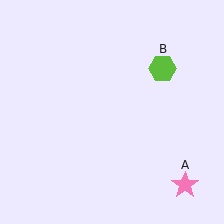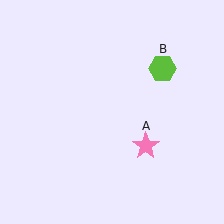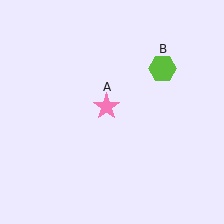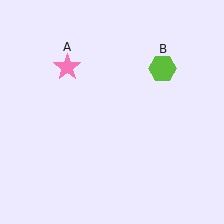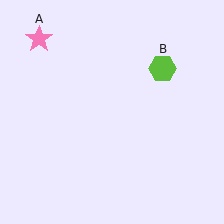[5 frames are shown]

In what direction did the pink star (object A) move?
The pink star (object A) moved up and to the left.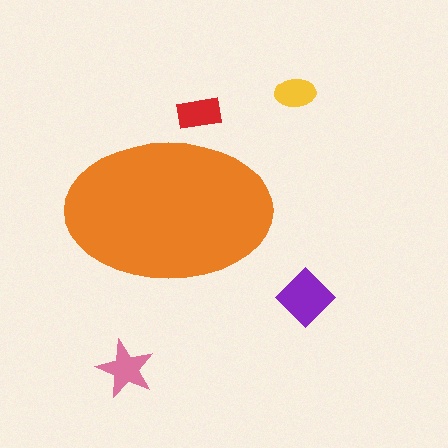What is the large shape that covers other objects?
An orange ellipse.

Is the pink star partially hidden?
No, the pink star is fully visible.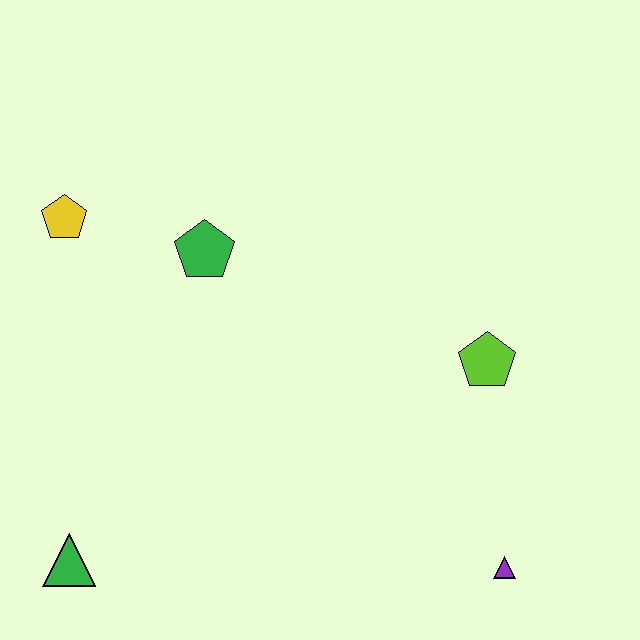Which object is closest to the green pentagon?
The yellow pentagon is closest to the green pentagon.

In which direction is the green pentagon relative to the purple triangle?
The green pentagon is above the purple triangle.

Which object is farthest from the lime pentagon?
The green triangle is farthest from the lime pentagon.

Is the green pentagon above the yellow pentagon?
No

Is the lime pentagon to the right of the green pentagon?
Yes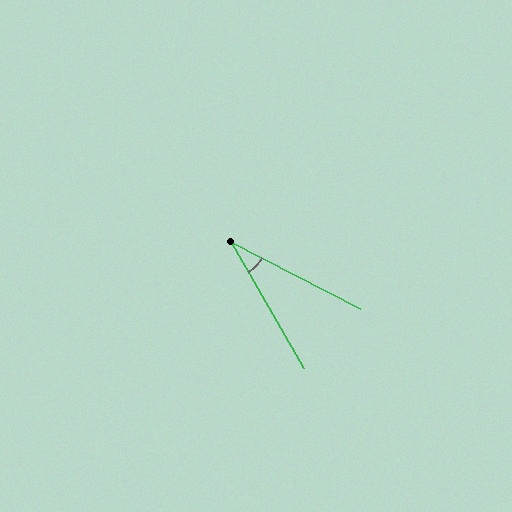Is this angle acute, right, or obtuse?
It is acute.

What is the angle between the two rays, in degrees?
Approximately 33 degrees.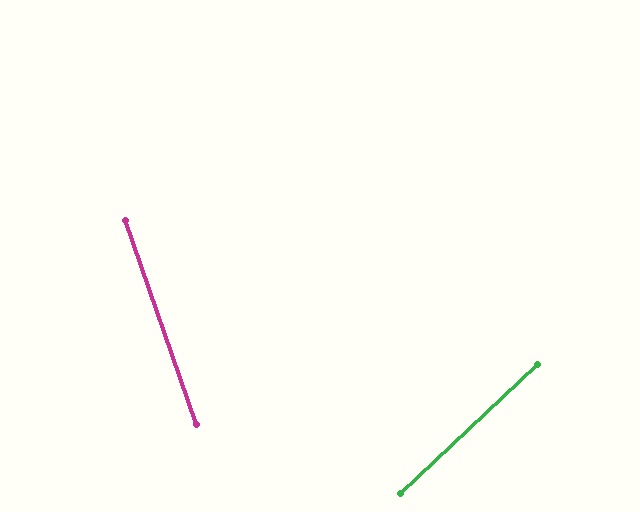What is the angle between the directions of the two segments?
Approximately 66 degrees.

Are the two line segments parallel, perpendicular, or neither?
Neither parallel nor perpendicular — they differ by about 66°.